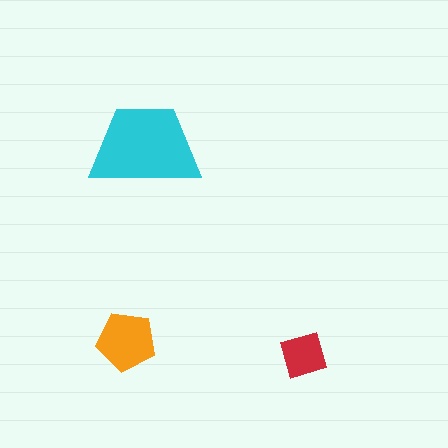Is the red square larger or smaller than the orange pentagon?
Smaller.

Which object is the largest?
The cyan trapezoid.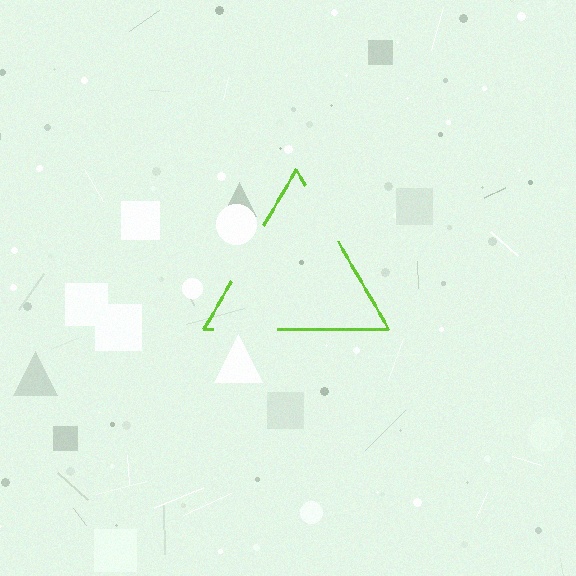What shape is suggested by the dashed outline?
The dashed outline suggests a triangle.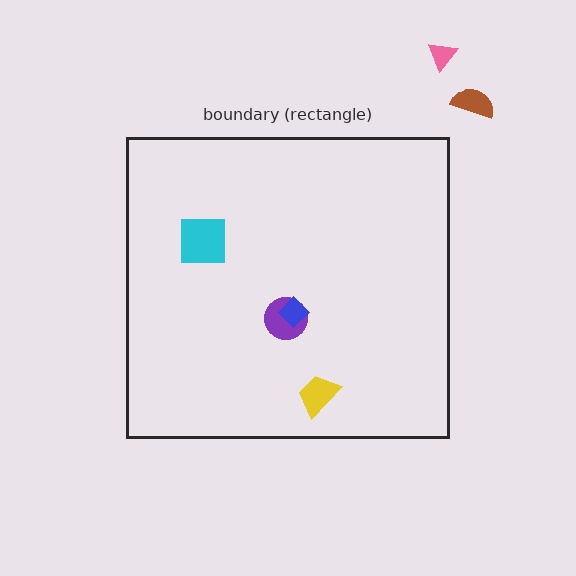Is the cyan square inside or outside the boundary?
Inside.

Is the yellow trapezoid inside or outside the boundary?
Inside.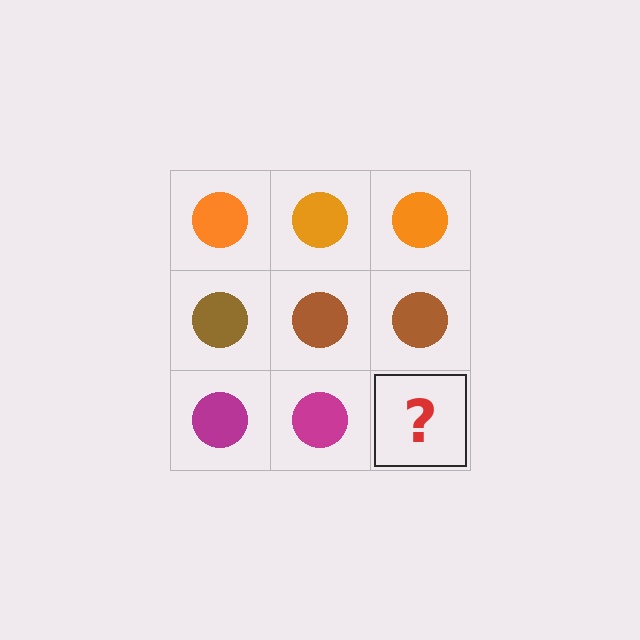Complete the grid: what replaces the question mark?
The question mark should be replaced with a magenta circle.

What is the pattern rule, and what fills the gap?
The rule is that each row has a consistent color. The gap should be filled with a magenta circle.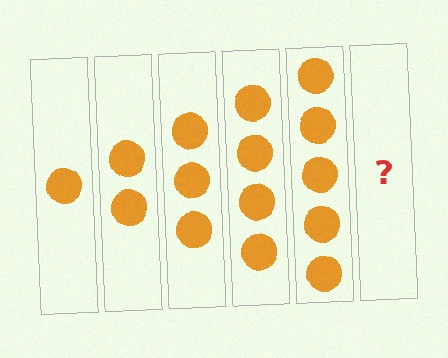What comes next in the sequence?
The next element should be 6 circles.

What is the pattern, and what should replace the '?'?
The pattern is that each step adds one more circle. The '?' should be 6 circles.